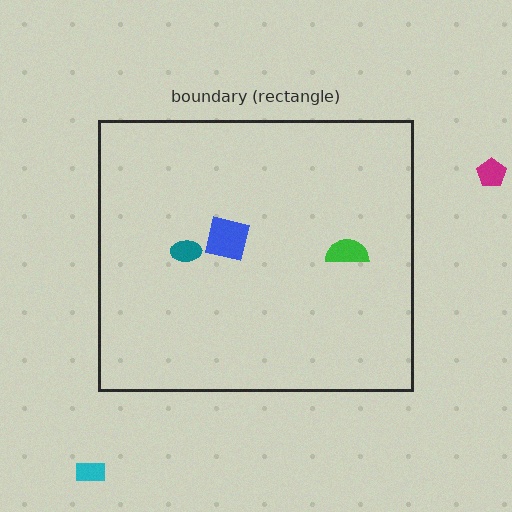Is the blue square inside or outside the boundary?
Inside.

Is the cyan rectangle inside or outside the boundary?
Outside.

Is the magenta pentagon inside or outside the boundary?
Outside.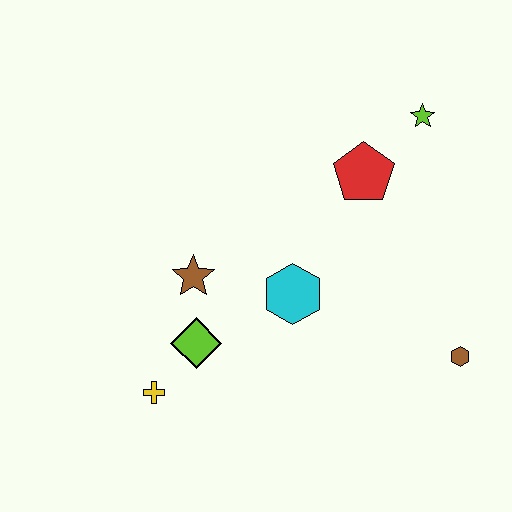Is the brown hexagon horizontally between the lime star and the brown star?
No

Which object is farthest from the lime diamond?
The lime star is farthest from the lime diamond.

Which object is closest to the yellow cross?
The lime diamond is closest to the yellow cross.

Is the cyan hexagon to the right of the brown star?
Yes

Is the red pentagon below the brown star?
No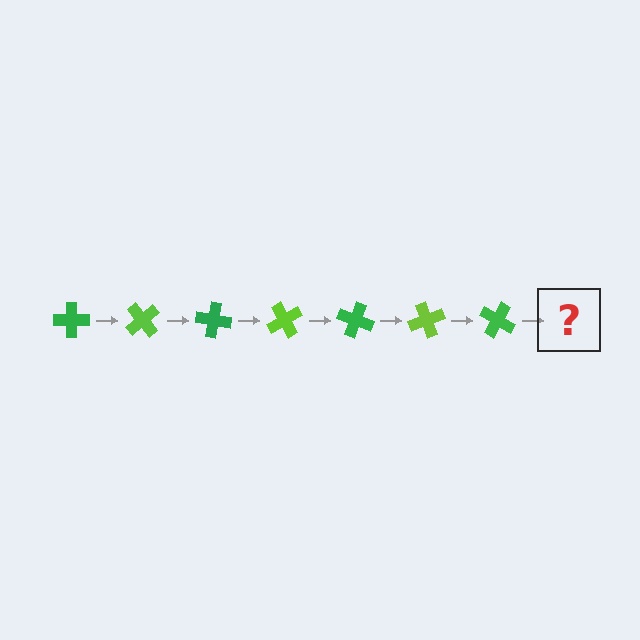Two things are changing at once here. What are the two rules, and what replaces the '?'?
The two rules are that it rotates 50 degrees each step and the color cycles through green and lime. The '?' should be a lime cross, rotated 350 degrees from the start.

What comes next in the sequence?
The next element should be a lime cross, rotated 350 degrees from the start.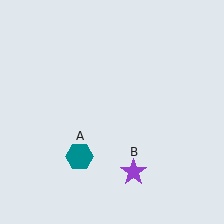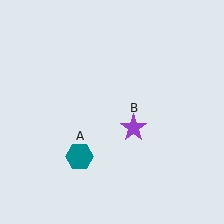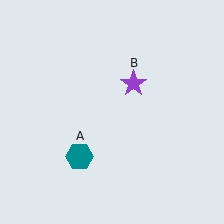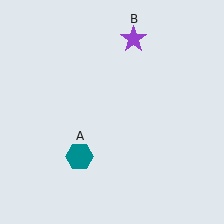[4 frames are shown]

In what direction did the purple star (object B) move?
The purple star (object B) moved up.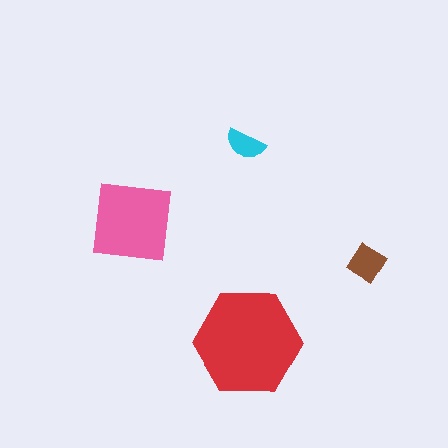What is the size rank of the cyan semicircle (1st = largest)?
4th.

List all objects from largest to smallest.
The red hexagon, the pink square, the brown diamond, the cyan semicircle.